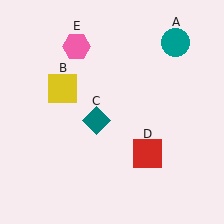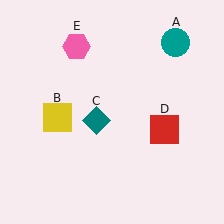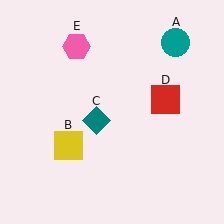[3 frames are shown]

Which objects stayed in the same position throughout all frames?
Teal circle (object A) and teal diamond (object C) and pink hexagon (object E) remained stationary.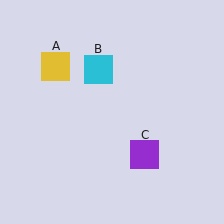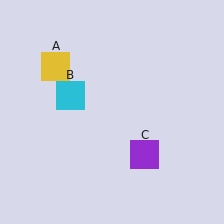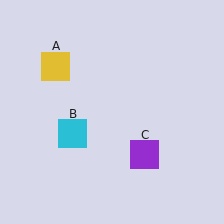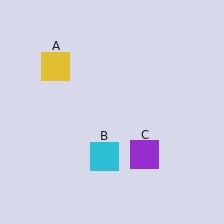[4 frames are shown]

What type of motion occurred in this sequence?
The cyan square (object B) rotated counterclockwise around the center of the scene.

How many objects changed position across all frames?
1 object changed position: cyan square (object B).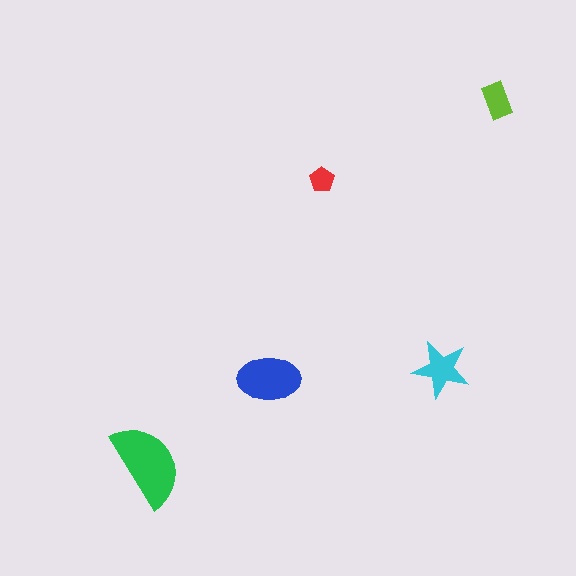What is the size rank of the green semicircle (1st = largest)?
1st.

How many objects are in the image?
There are 5 objects in the image.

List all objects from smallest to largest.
The red pentagon, the lime rectangle, the cyan star, the blue ellipse, the green semicircle.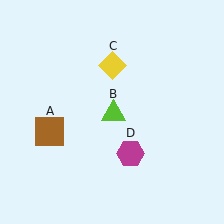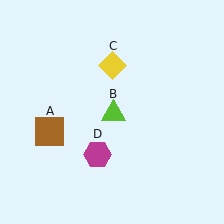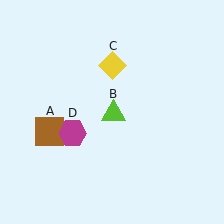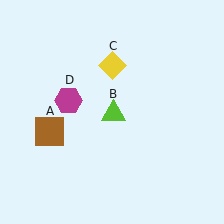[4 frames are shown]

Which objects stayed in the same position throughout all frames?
Brown square (object A) and lime triangle (object B) and yellow diamond (object C) remained stationary.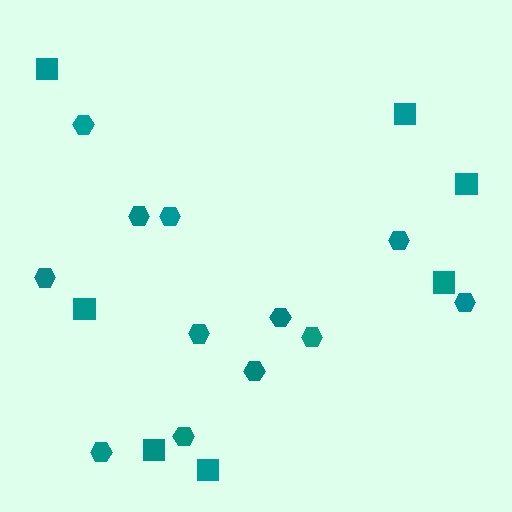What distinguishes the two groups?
There are 2 groups: one group of hexagons (12) and one group of squares (7).